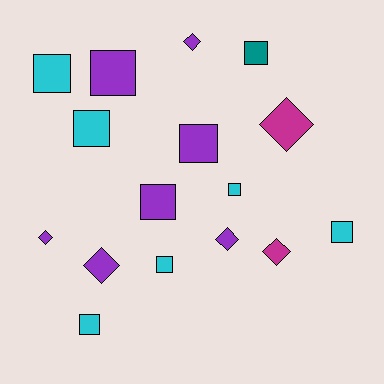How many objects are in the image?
There are 16 objects.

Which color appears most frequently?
Purple, with 7 objects.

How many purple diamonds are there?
There are 4 purple diamonds.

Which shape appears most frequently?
Square, with 10 objects.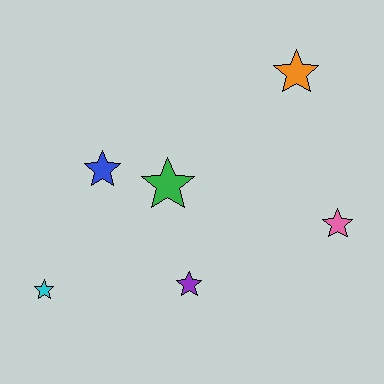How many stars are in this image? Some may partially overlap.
There are 6 stars.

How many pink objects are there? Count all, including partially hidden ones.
There is 1 pink object.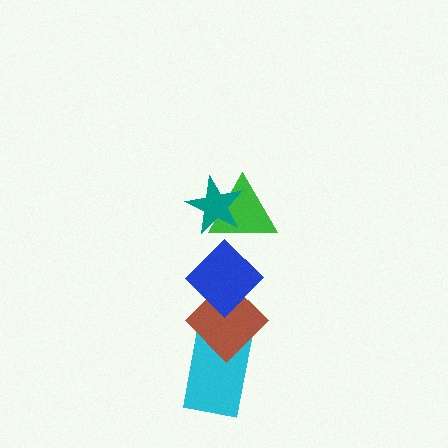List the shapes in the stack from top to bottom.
From top to bottom: the teal star, the green triangle, the blue diamond, the brown diamond, the cyan rectangle.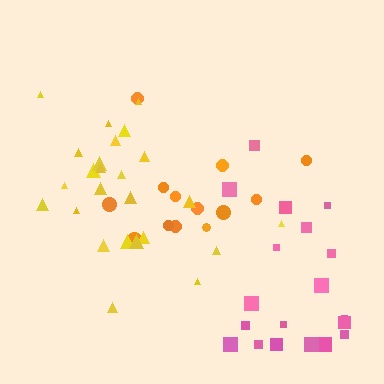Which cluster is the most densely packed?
Yellow.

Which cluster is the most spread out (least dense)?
Pink.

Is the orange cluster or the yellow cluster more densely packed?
Yellow.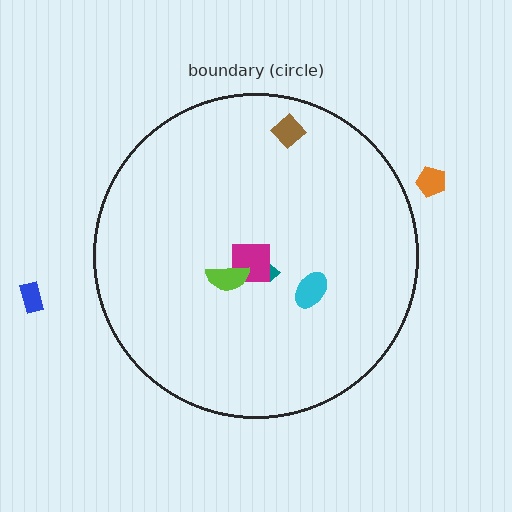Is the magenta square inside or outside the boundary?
Inside.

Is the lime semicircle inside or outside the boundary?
Inside.